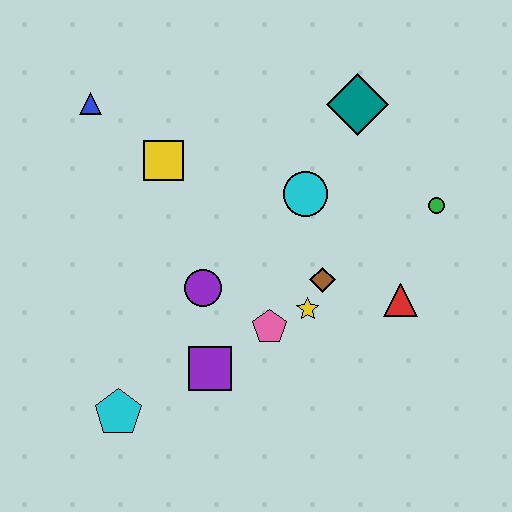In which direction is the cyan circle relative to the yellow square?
The cyan circle is to the right of the yellow square.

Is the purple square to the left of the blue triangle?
No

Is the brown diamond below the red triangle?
No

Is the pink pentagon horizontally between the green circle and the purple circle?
Yes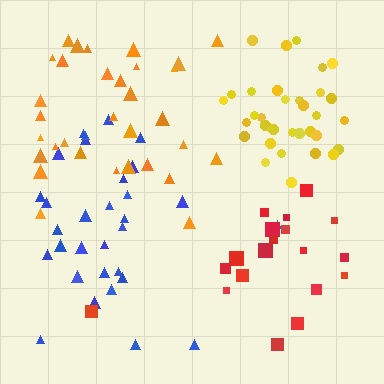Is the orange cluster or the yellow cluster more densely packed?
Yellow.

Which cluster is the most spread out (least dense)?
Red.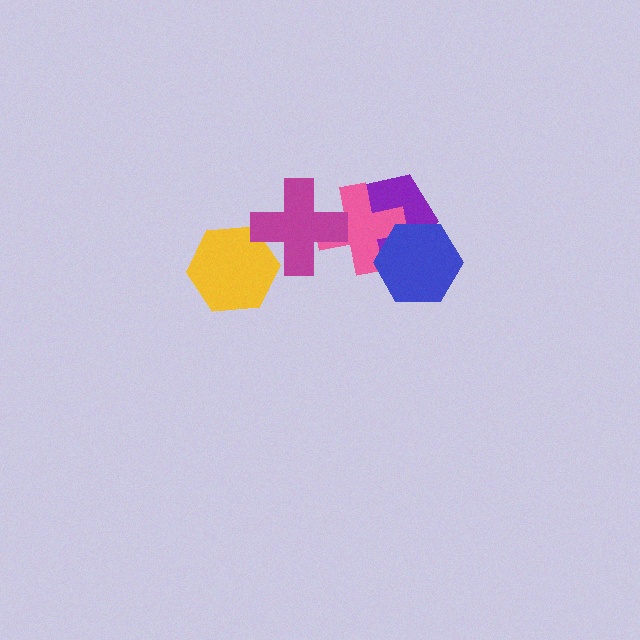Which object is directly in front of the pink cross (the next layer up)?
The blue hexagon is directly in front of the pink cross.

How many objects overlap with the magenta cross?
2 objects overlap with the magenta cross.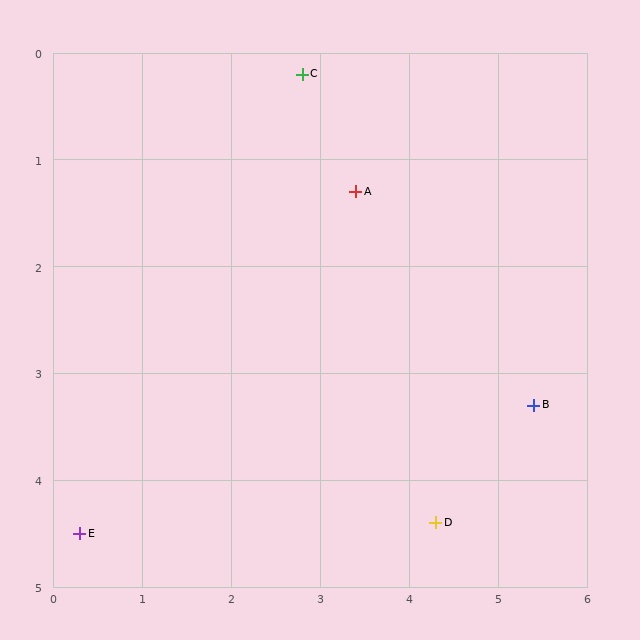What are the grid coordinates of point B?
Point B is at approximately (5.4, 3.3).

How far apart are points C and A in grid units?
Points C and A are about 1.3 grid units apart.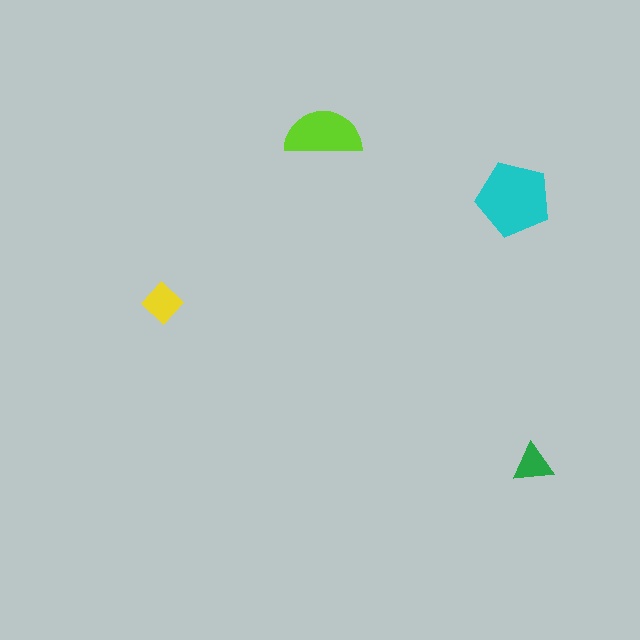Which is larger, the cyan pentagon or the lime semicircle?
The cyan pentagon.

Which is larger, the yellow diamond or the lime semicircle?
The lime semicircle.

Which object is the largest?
The cyan pentagon.